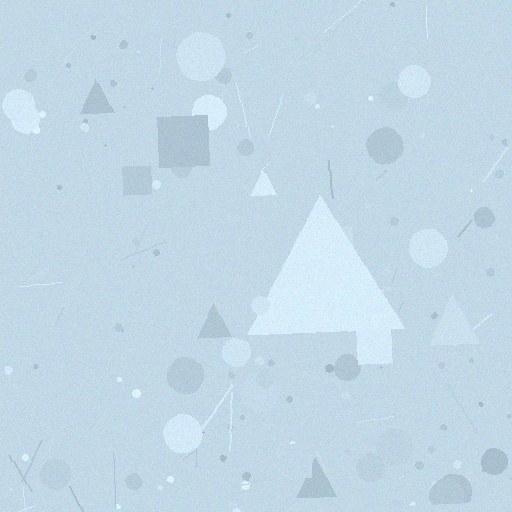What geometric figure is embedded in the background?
A triangle is embedded in the background.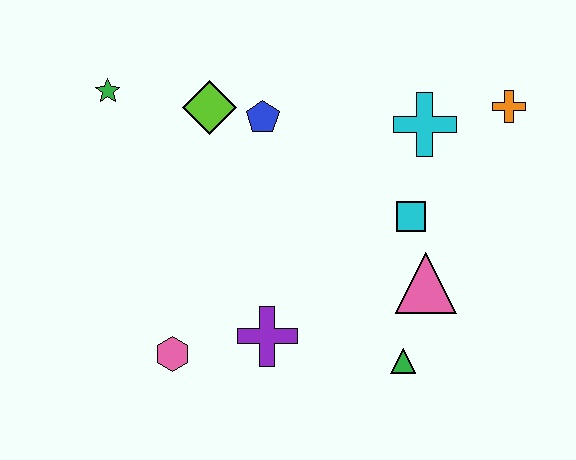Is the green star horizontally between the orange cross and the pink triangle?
No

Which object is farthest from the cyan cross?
The pink hexagon is farthest from the cyan cross.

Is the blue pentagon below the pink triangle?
No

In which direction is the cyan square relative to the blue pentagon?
The cyan square is to the right of the blue pentagon.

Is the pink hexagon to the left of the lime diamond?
Yes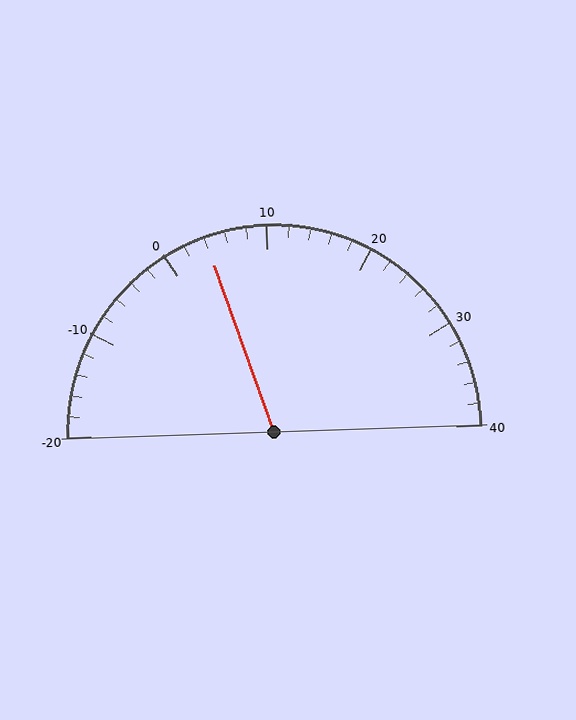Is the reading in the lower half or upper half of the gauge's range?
The reading is in the lower half of the range (-20 to 40).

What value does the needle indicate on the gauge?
The needle indicates approximately 4.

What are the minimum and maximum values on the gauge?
The gauge ranges from -20 to 40.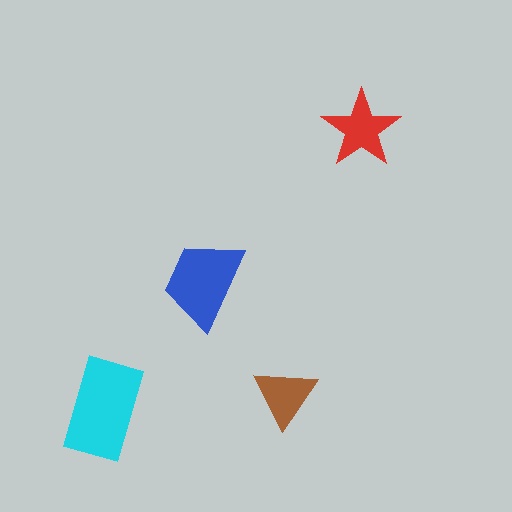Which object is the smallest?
The brown triangle.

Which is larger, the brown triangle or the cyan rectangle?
The cyan rectangle.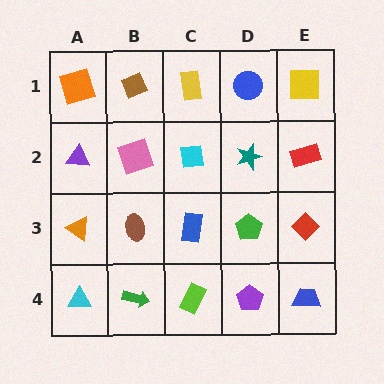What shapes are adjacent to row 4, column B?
A brown ellipse (row 3, column B), a cyan triangle (row 4, column A), a lime rectangle (row 4, column C).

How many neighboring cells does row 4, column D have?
3.